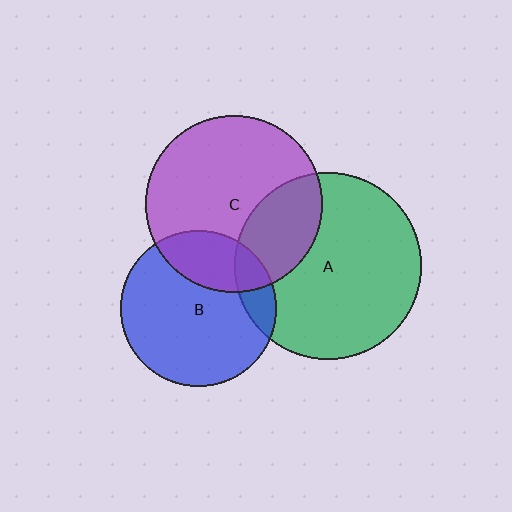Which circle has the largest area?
Circle A (green).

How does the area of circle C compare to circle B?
Approximately 1.3 times.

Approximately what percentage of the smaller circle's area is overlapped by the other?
Approximately 15%.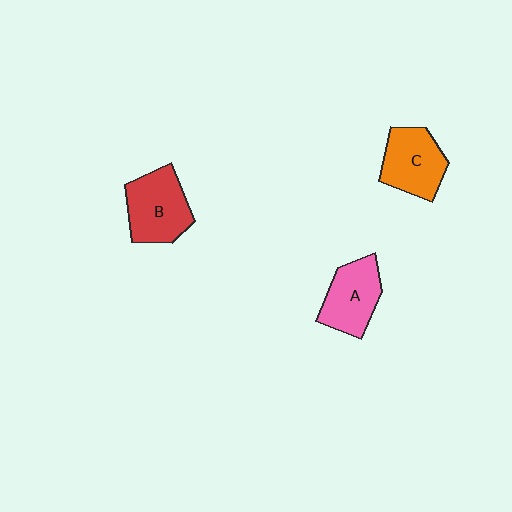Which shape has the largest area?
Shape B (red).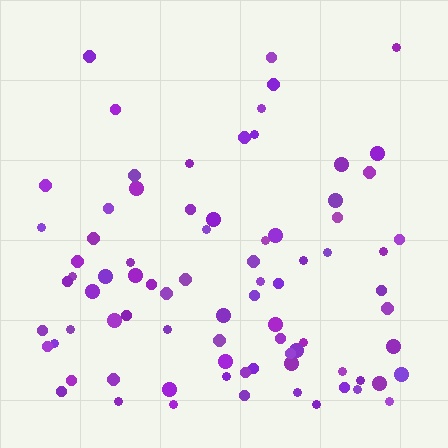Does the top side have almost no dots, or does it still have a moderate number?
Still a moderate number, just noticeably fewer than the bottom.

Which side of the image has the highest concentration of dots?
The bottom.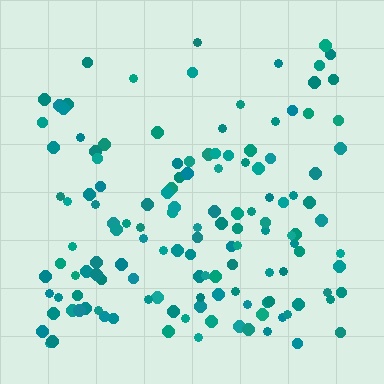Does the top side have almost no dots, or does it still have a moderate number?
Still a moderate number, just noticeably fewer than the bottom.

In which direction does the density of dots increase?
From top to bottom, with the bottom side densest.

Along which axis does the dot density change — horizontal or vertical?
Vertical.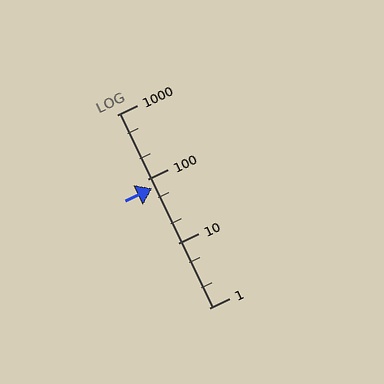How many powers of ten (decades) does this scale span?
The scale spans 3 decades, from 1 to 1000.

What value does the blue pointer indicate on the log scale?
The pointer indicates approximately 73.